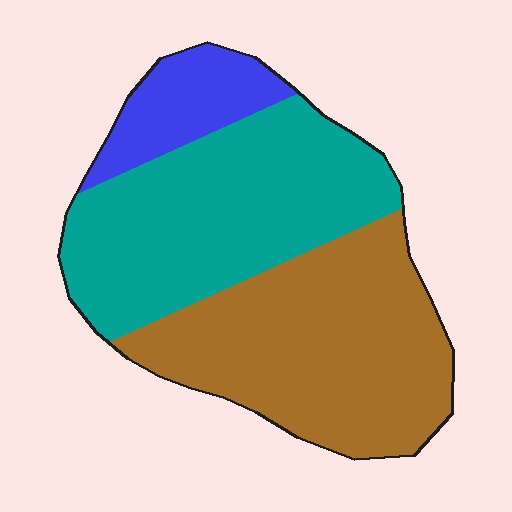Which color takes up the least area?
Blue, at roughly 15%.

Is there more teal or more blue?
Teal.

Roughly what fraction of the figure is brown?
Brown covers 44% of the figure.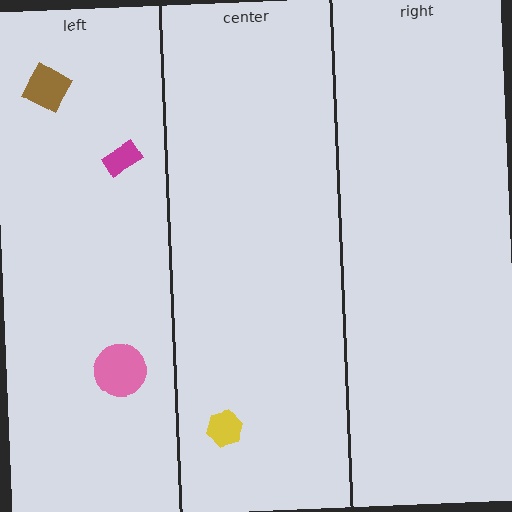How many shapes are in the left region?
3.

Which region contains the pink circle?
The left region.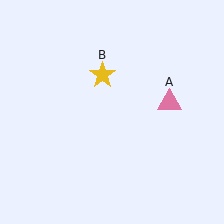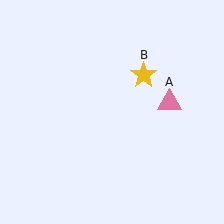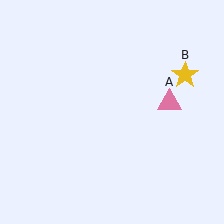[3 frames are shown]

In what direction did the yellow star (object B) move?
The yellow star (object B) moved right.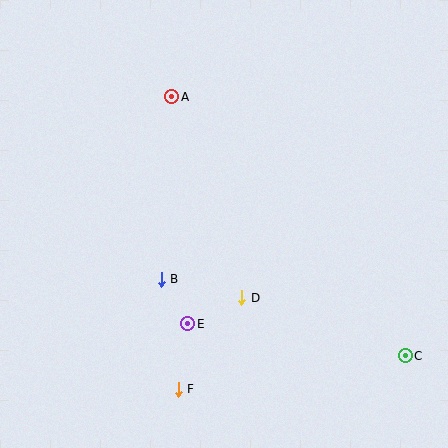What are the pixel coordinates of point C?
Point C is at (405, 356).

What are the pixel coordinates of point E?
Point E is at (188, 324).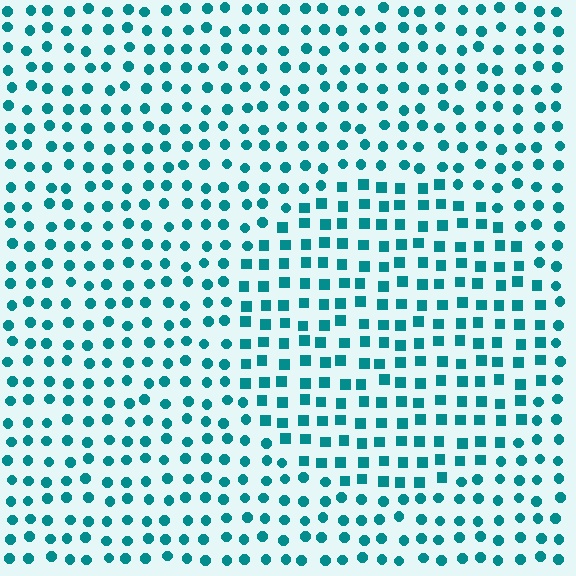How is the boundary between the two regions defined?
The boundary is defined by a change in element shape: squares inside vs. circles outside. All elements share the same color and spacing.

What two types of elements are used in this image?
The image uses squares inside the circle region and circles outside it.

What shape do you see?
I see a circle.